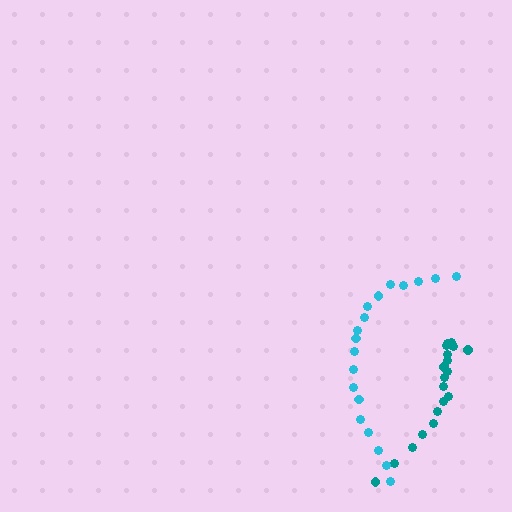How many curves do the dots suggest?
There are 2 distinct paths.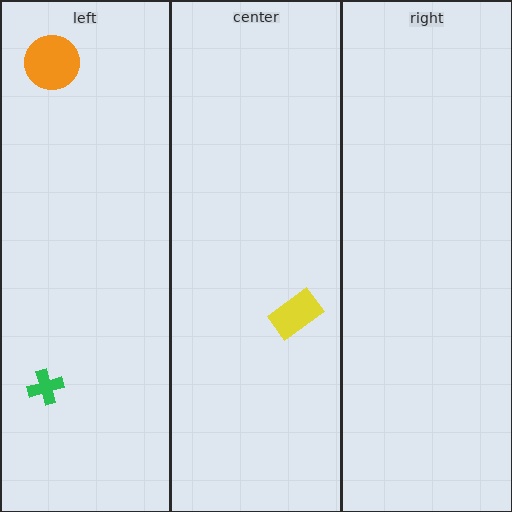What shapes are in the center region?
The yellow rectangle.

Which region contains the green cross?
The left region.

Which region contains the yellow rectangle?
The center region.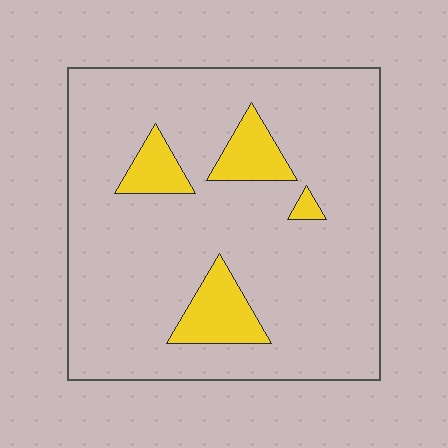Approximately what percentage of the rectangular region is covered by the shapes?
Approximately 10%.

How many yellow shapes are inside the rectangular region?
4.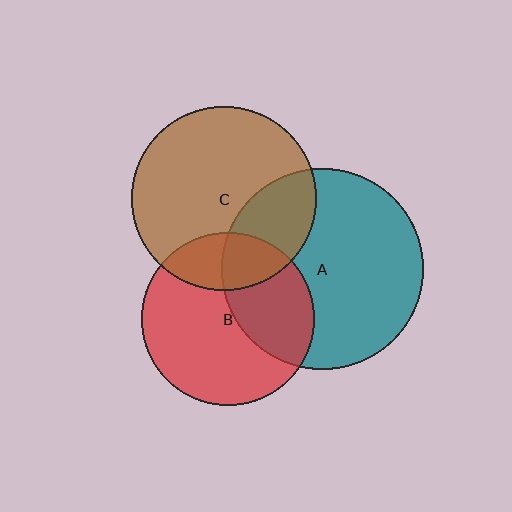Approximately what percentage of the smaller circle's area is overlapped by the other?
Approximately 35%.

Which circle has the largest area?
Circle A (teal).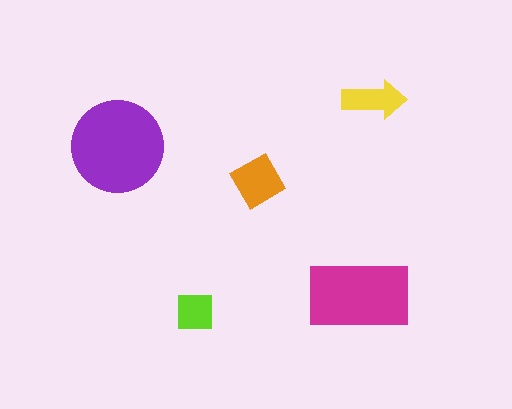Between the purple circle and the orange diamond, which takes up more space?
The purple circle.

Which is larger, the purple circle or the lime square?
The purple circle.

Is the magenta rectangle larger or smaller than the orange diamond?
Larger.